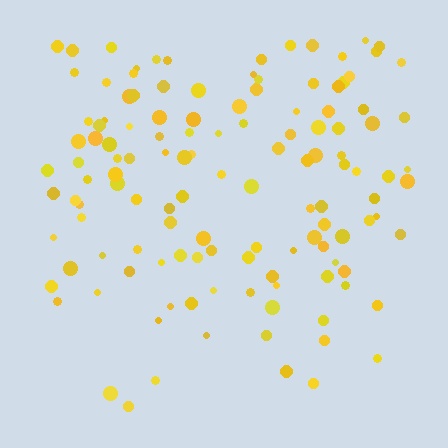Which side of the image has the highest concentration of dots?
The top.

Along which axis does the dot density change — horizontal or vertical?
Vertical.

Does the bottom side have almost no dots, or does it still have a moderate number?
Still a moderate number, just noticeably fewer than the top.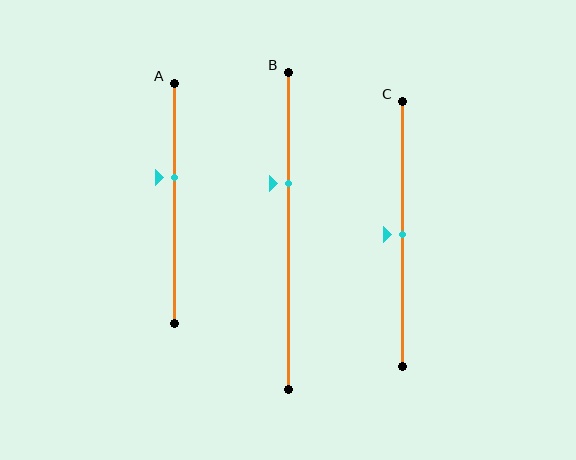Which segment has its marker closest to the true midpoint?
Segment C has its marker closest to the true midpoint.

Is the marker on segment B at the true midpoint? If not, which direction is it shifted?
No, the marker on segment B is shifted upward by about 15% of the segment length.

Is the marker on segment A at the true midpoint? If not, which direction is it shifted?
No, the marker on segment A is shifted upward by about 11% of the segment length.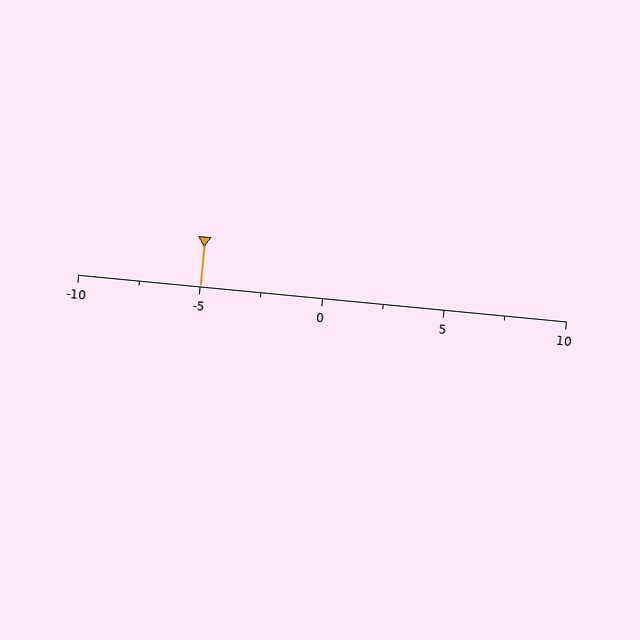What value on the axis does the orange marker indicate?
The marker indicates approximately -5.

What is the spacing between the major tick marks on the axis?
The major ticks are spaced 5 apart.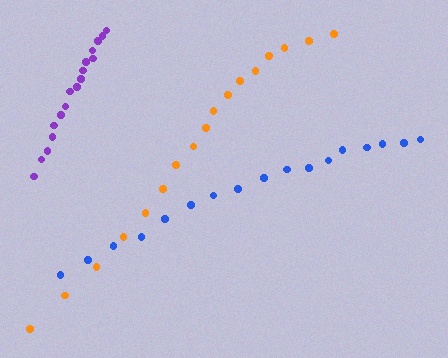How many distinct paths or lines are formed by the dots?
There are 3 distinct paths.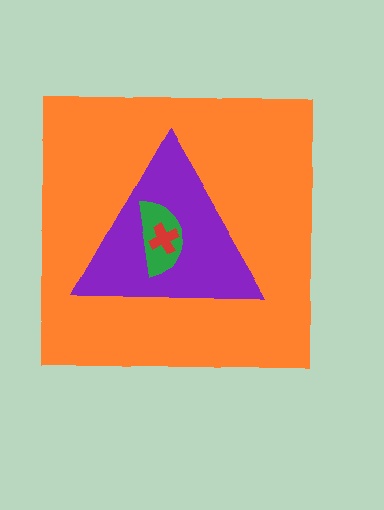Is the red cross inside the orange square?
Yes.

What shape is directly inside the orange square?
The purple triangle.